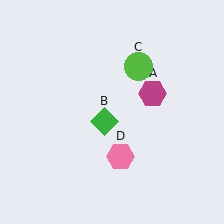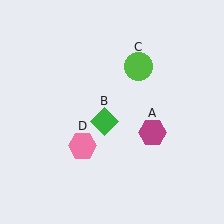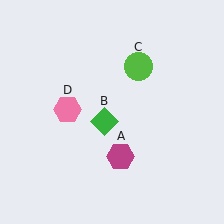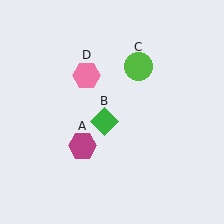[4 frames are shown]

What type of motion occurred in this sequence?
The magenta hexagon (object A), pink hexagon (object D) rotated clockwise around the center of the scene.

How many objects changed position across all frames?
2 objects changed position: magenta hexagon (object A), pink hexagon (object D).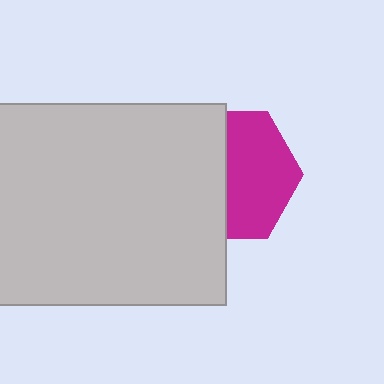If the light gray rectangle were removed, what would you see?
You would see the complete magenta hexagon.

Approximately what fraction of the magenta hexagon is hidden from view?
Roughly 48% of the magenta hexagon is hidden behind the light gray rectangle.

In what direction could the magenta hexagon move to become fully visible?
The magenta hexagon could move right. That would shift it out from behind the light gray rectangle entirely.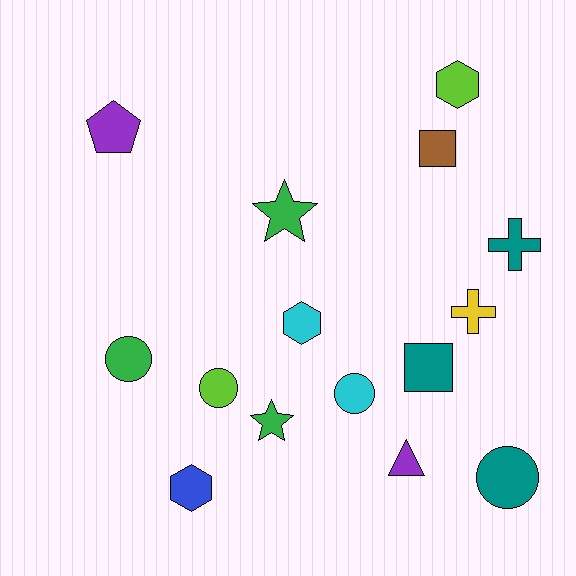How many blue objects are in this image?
There is 1 blue object.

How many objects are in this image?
There are 15 objects.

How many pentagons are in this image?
There is 1 pentagon.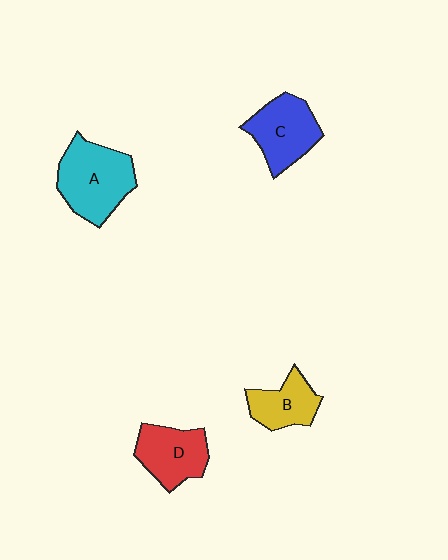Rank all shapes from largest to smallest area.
From largest to smallest: A (cyan), C (blue), D (red), B (yellow).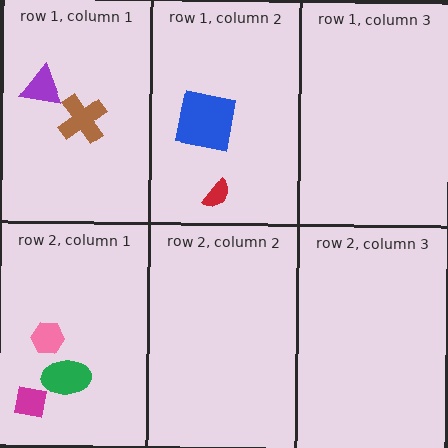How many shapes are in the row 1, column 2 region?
2.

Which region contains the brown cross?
The row 1, column 1 region.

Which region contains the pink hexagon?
The row 2, column 1 region.